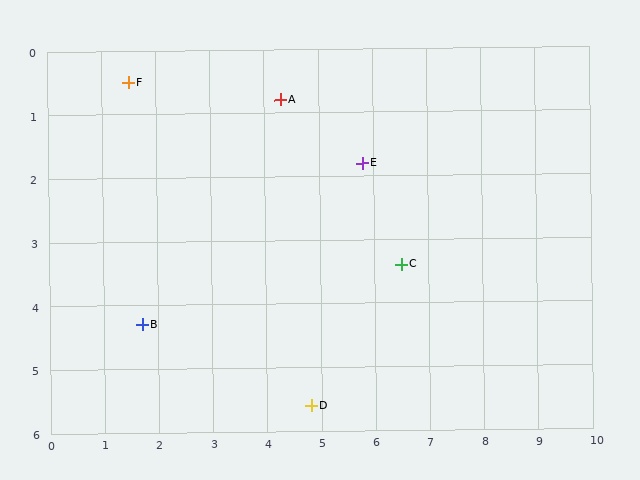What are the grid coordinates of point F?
Point F is at approximately (1.5, 0.5).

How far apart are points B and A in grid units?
Points B and A are about 4.4 grid units apart.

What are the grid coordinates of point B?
Point B is at approximately (1.7, 4.3).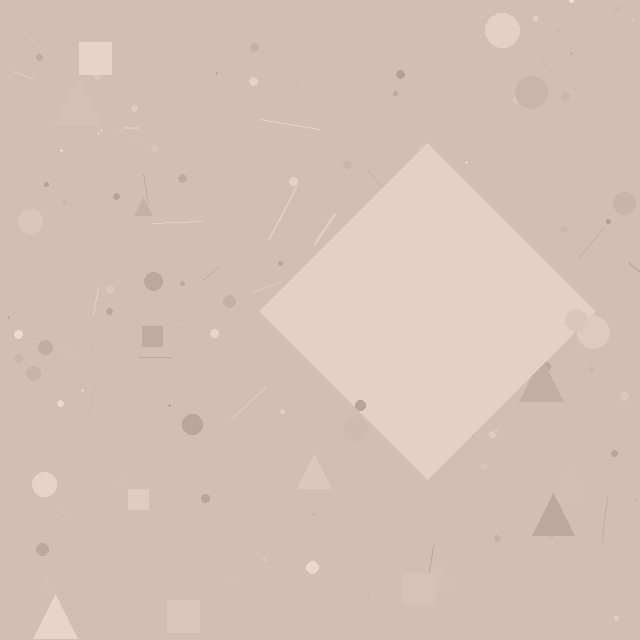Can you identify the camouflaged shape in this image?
The camouflaged shape is a diamond.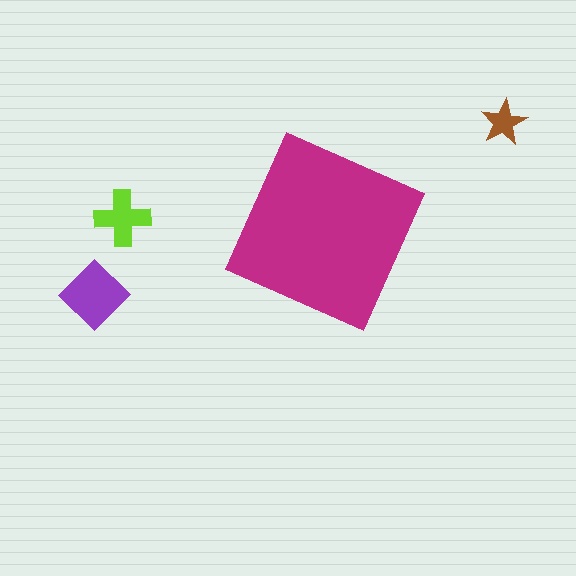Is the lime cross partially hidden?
No, the lime cross is fully visible.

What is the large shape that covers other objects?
A magenta square.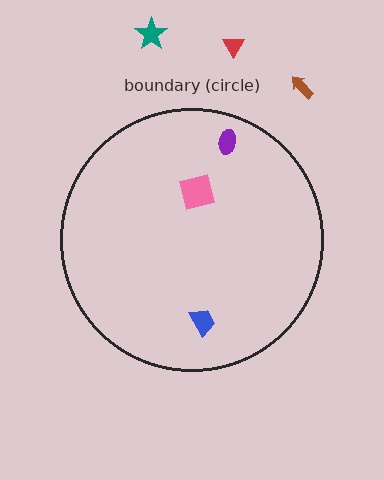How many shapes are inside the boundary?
3 inside, 3 outside.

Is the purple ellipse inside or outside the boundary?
Inside.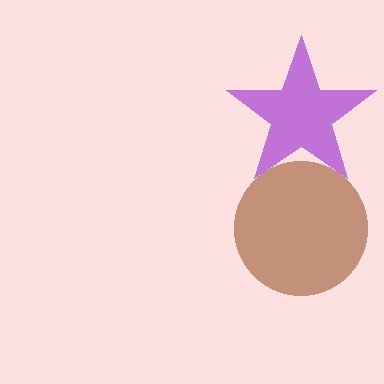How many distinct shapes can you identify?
There are 2 distinct shapes: a purple star, a brown circle.